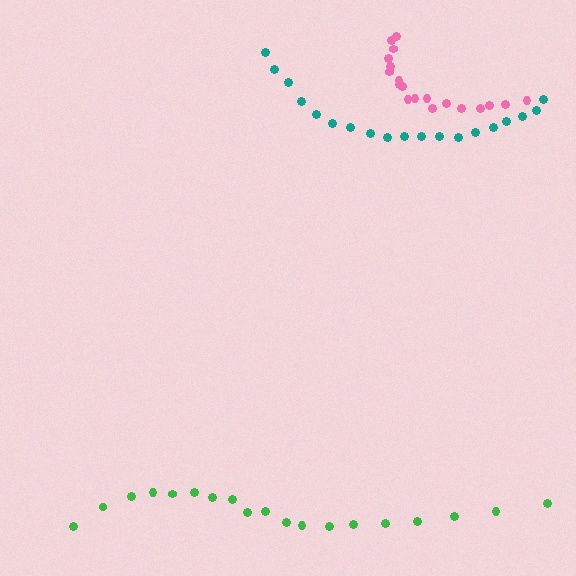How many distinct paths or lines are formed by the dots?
There are 3 distinct paths.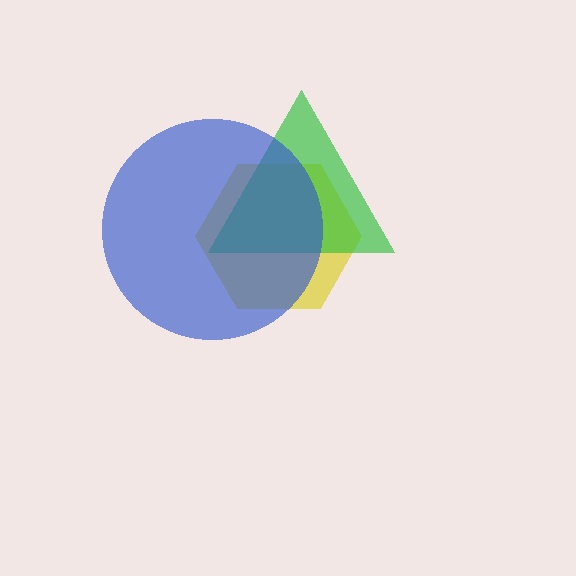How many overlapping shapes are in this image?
There are 3 overlapping shapes in the image.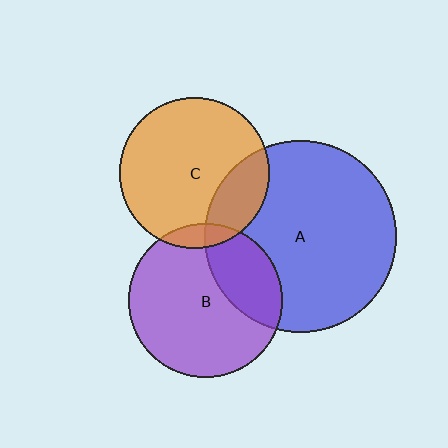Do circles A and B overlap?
Yes.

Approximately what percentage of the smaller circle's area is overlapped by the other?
Approximately 30%.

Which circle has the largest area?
Circle A (blue).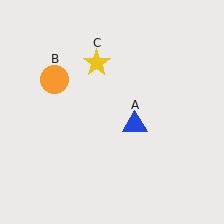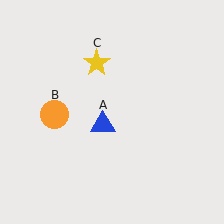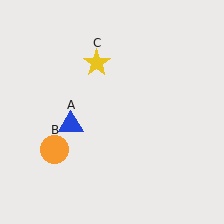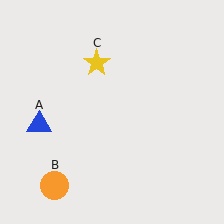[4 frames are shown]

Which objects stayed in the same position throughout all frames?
Yellow star (object C) remained stationary.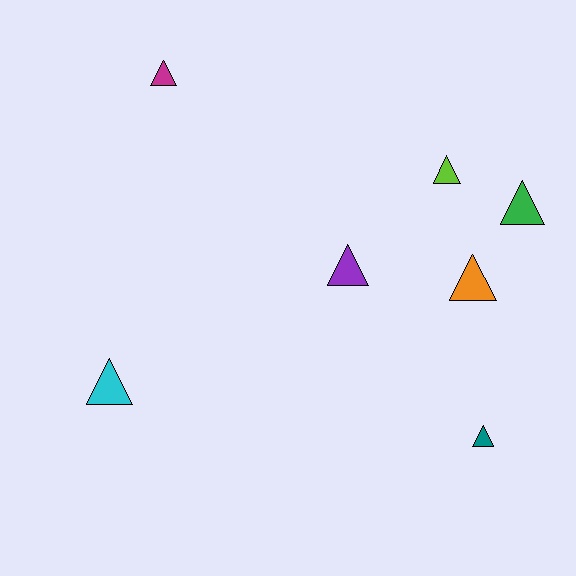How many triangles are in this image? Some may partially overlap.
There are 7 triangles.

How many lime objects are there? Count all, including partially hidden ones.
There is 1 lime object.